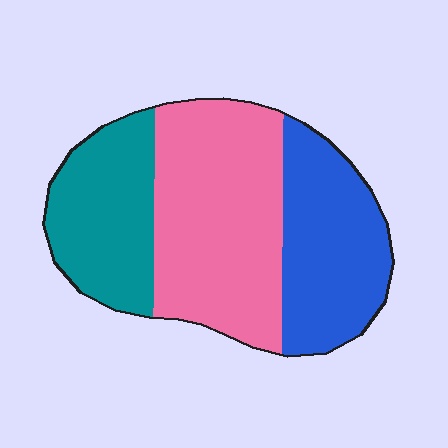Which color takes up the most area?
Pink, at roughly 45%.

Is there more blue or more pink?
Pink.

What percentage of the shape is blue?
Blue takes up about one third (1/3) of the shape.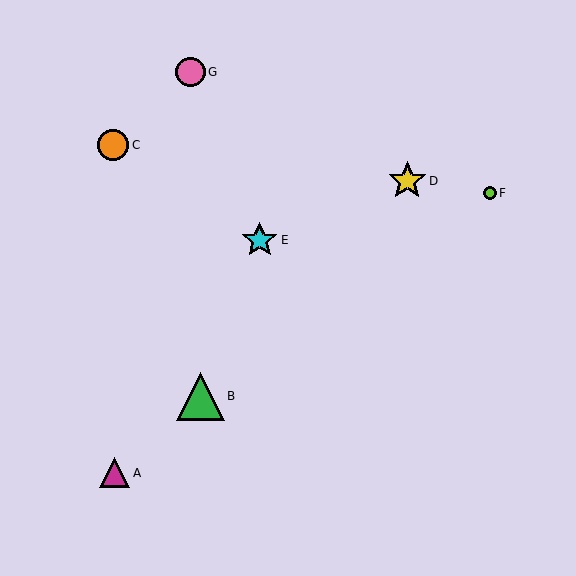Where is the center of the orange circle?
The center of the orange circle is at (113, 145).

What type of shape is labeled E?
Shape E is a cyan star.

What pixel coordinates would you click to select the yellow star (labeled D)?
Click at (407, 181) to select the yellow star D.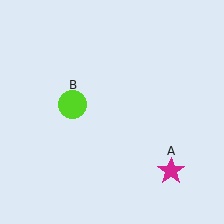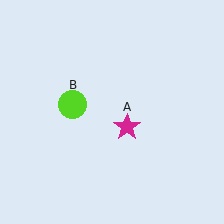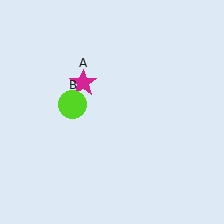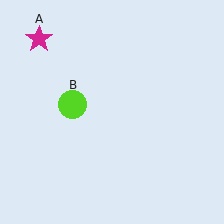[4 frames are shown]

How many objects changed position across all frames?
1 object changed position: magenta star (object A).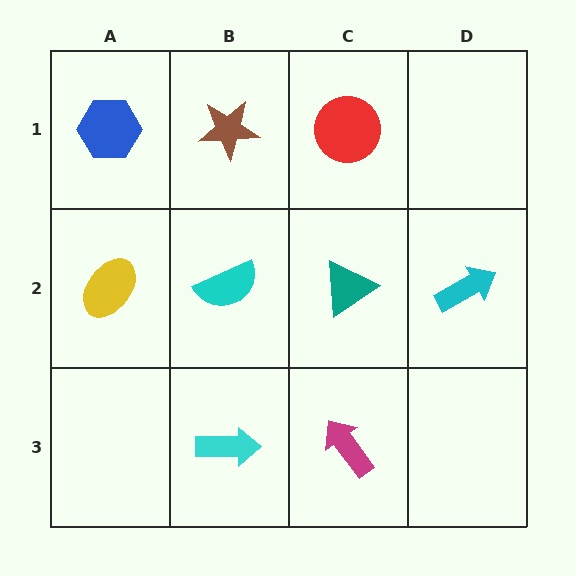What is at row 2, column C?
A teal triangle.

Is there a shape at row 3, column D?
No, that cell is empty.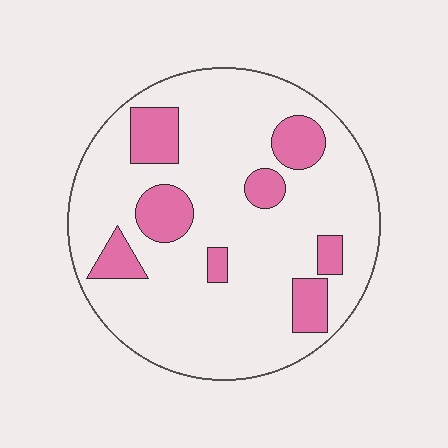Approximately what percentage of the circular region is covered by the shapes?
Approximately 20%.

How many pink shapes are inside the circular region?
8.